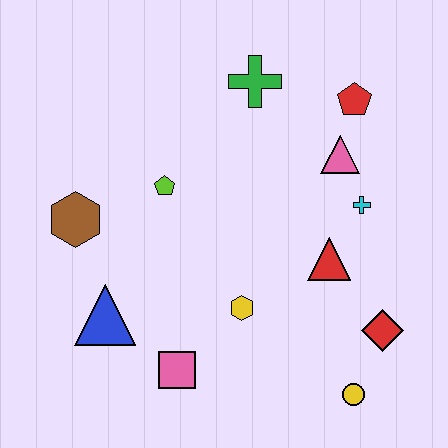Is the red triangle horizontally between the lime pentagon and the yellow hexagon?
No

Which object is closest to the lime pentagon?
The brown hexagon is closest to the lime pentagon.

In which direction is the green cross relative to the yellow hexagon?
The green cross is above the yellow hexagon.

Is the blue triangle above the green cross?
No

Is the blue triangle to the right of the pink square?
No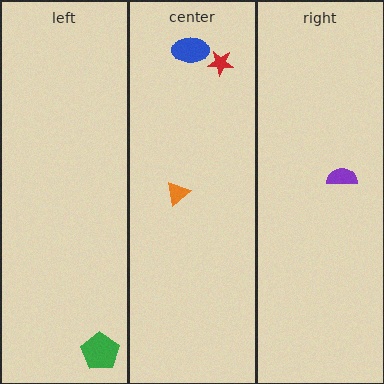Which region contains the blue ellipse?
The center region.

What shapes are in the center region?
The blue ellipse, the orange triangle, the red star.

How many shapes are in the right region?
1.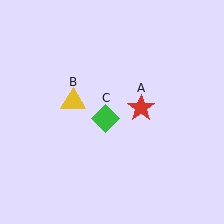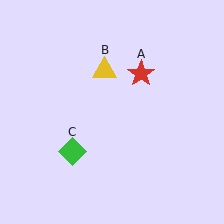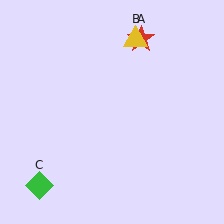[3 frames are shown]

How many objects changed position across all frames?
3 objects changed position: red star (object A), yellow triangle (object B), green diamond (object C).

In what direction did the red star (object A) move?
The red star (object A) moved up.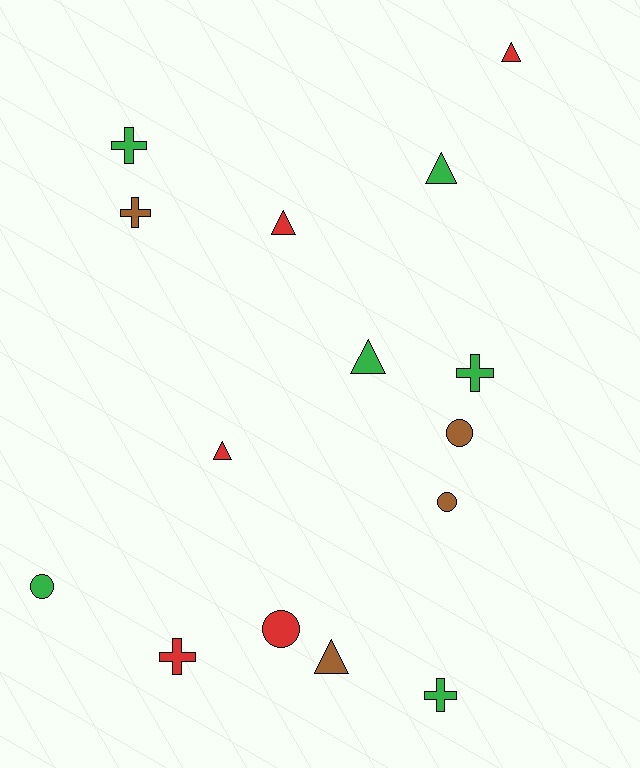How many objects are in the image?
There are 15 objects.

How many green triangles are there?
There are 2 green triangles.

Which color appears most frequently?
Green, with 6 objects.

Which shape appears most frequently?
Triangle, with 6 objects.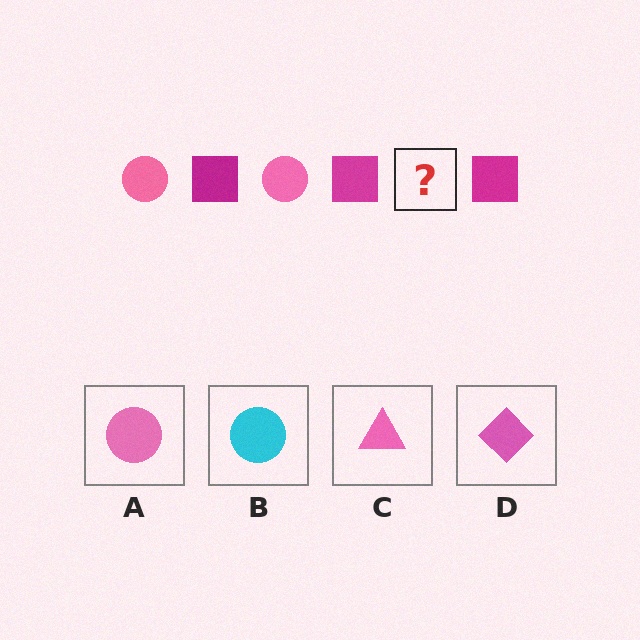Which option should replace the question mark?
Option A.